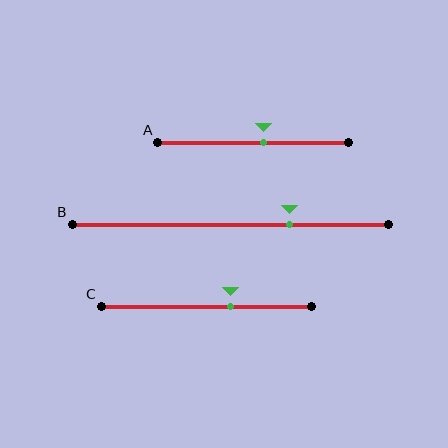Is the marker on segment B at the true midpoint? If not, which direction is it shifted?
No, the marker on segment B is shifted to the right by about 19% of the segment length.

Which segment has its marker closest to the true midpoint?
Segment A has its marker closest to the true midpoint.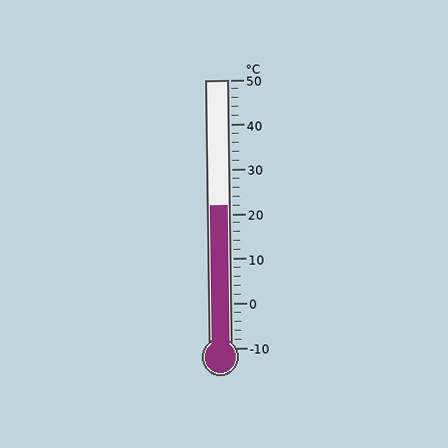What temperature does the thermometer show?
The thermometer shows approximately 22°C.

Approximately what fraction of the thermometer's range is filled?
The thermometer is filled to approximately 55% of its range.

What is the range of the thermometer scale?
The thermometer scale ranges from -10°C to 50°C.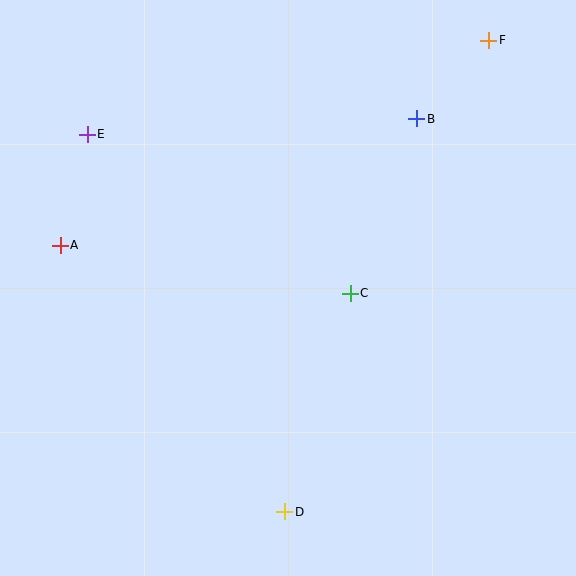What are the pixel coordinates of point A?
Point A is at (60, 245).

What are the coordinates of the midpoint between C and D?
The midpoint between C and D is at (318, 402).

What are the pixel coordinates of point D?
Point D is at (285, 512).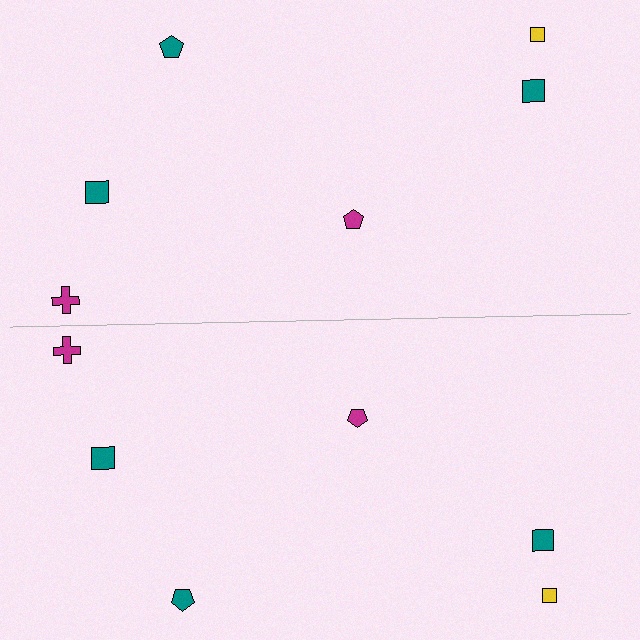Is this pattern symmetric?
Yes, this pattern has bilateral (reflection) symmetry.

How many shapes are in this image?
There are 12 shapes in this image.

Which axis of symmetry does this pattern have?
The pattern has a horizontal axis of symmetry running through the center of the image.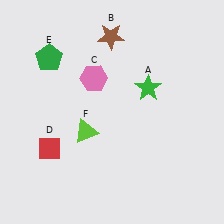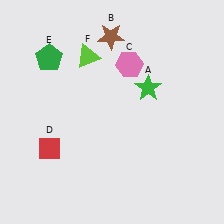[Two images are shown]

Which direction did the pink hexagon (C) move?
The pink hexagon (C) moved right.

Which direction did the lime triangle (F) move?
The lime triangle (F) moved up.